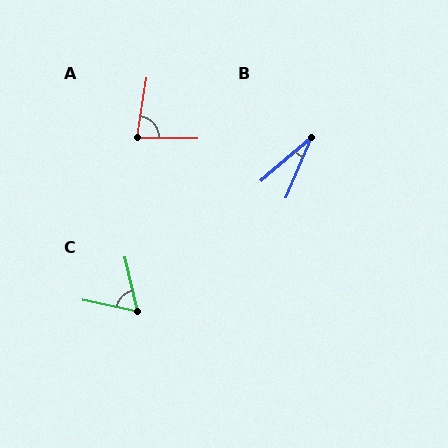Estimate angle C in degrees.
Approximately 65 degrees.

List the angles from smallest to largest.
B (27°), C (65°), A (82°).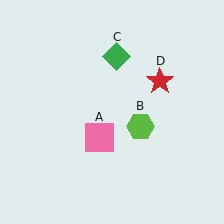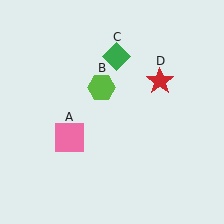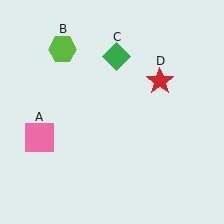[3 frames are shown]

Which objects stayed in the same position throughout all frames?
Green diamond (object C) and red star (object D) remained stationary.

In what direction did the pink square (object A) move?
The pink square (object A) moved left.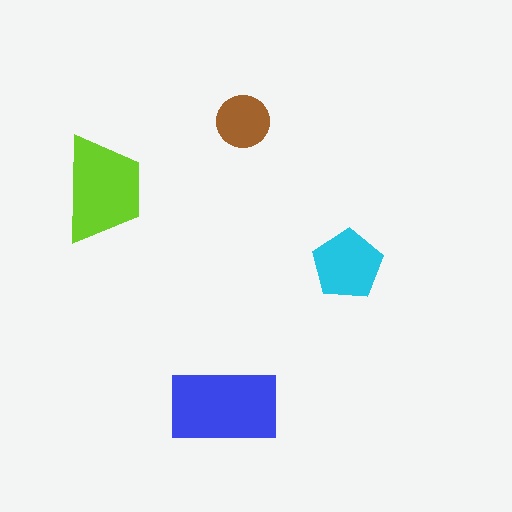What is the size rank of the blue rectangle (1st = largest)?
1st.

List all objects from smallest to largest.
The brown circle, the cyan pentagon, the lime trapezoid, the blue rectangle.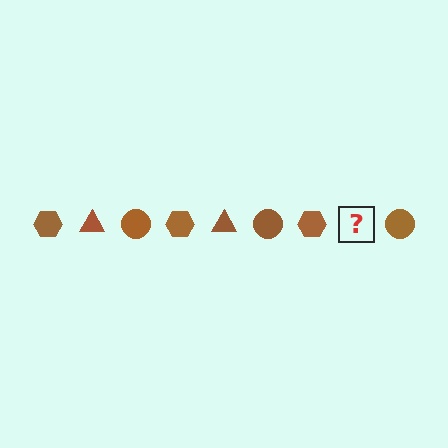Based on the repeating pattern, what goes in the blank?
The blank should be a brown triangle.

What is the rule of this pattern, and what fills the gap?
The rule is that the pattern cycles through hexagon, triangle, circle shapes in brown. The gap should be filled with a brown triangle.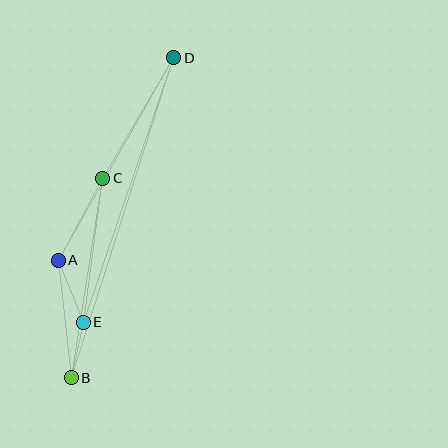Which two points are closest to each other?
Points B and E are closest to each other.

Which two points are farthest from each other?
Points B and D are farthest from each other.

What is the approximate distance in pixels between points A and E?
The distance between A and E is approximately 67 pixels.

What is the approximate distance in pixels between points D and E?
The distance between D and E is approximately 279 pixels.